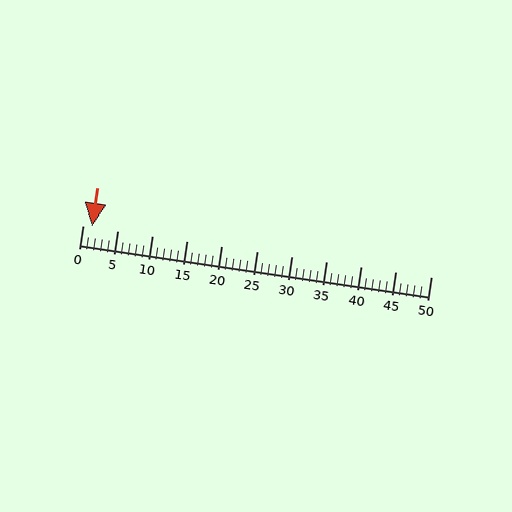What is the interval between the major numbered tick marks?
The major tick marks are spaced 5 units apart.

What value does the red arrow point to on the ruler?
The red arrow points to approximately 1.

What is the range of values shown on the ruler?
The ruler shows values from 0 to 50.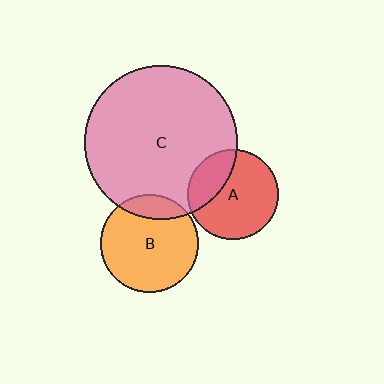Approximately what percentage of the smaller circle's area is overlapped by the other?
Approximately 30%.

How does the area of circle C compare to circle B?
Approximately 2.4 times.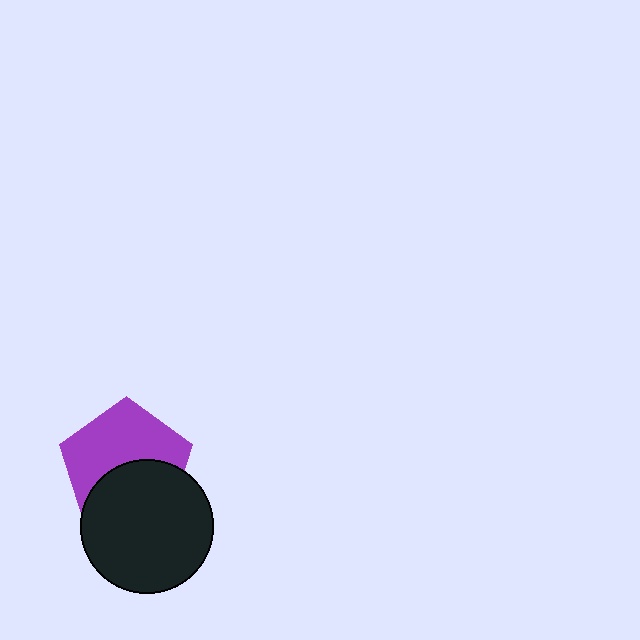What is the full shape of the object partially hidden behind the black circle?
The partially hidden object is a purple pentagon.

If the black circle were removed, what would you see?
You would see the complete purple pentagon.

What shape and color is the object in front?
The object in front is a black circle.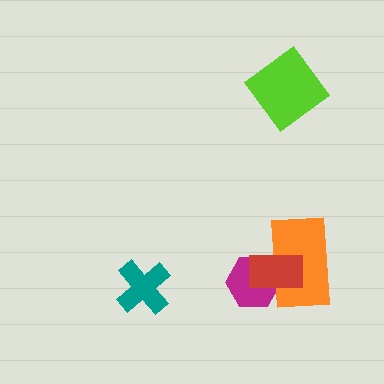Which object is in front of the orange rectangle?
The red rectangle is in front of the orange rectangle.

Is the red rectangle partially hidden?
No, no other shape covers it.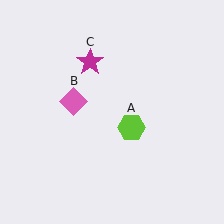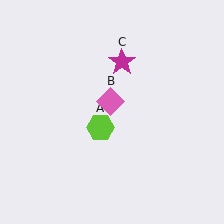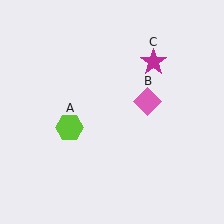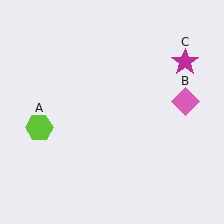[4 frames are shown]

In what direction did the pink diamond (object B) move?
The pink diamond (object B) moved right.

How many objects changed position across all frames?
3 objects changed position: lime hexagon (object A), pink diamond (object B), magenta star (object C).